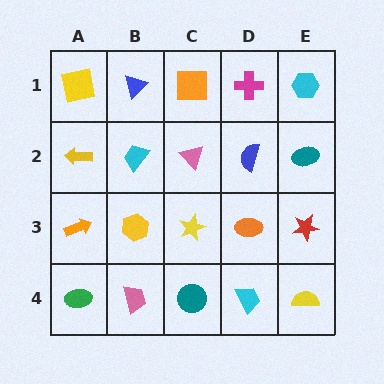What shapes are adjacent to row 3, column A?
A yellow arrow (row 2, column A), a green ellipse (row 4, column A), a yellow hexagon (row 3, column B).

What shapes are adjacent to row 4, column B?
A yellow hexagon (row 3, column B), a green ellipse (row 4, column A), a teal circle (row 4, column C).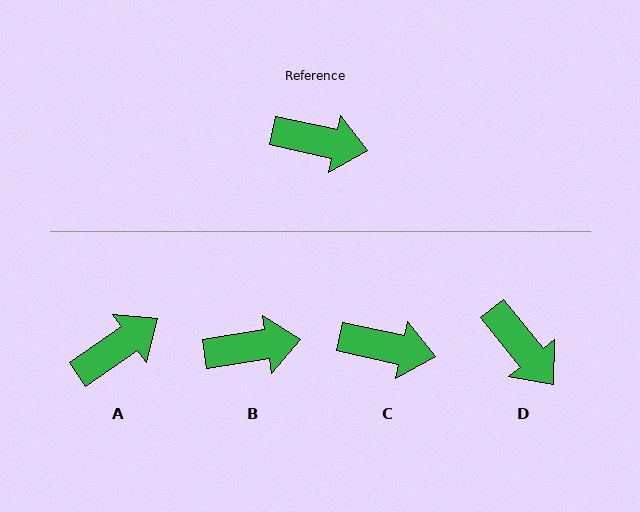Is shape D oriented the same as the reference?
No, it is off by about 39 degrees.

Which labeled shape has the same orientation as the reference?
C.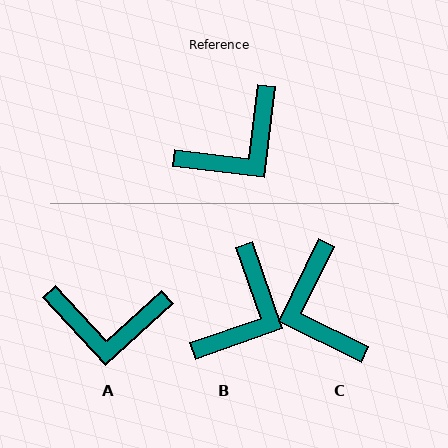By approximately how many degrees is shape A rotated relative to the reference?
Approximately 41 degrees clockwise.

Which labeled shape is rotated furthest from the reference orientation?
C, about 109 degrees away.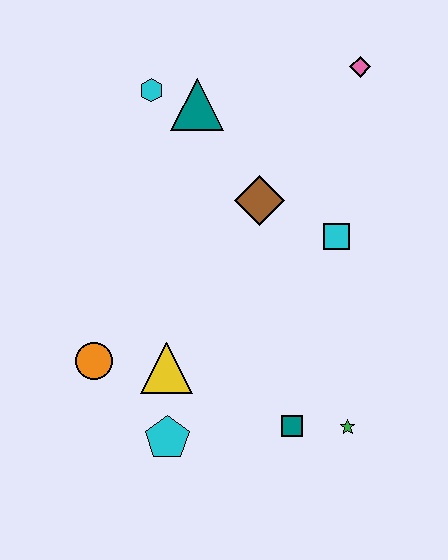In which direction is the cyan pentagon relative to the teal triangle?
The cyan pentagon is below the teal triangle.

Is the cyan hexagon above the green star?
Yes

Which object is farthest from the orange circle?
The pink diamond is farthest from the orange circle.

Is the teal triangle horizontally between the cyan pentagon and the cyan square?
Yes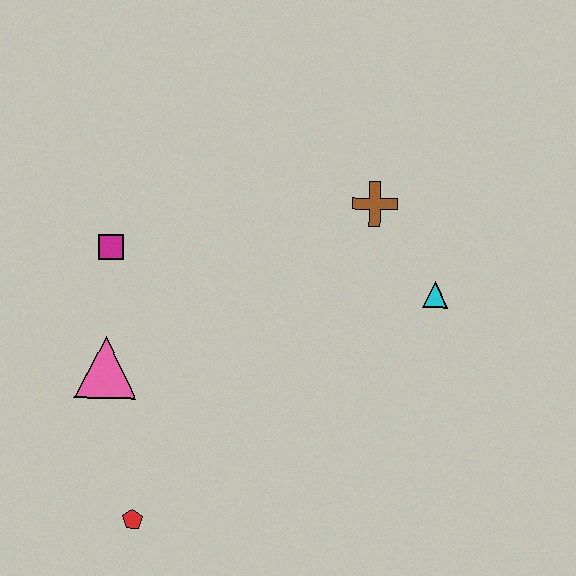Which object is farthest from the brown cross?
The red pentagon is farthest from the brown cross.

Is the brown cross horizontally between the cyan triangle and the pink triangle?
Yes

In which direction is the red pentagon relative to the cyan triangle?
The red pentagon is to the left of the cyan triangle.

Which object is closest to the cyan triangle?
The brown cross is closest to the cyan triangle.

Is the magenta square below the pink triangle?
No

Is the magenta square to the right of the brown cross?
No